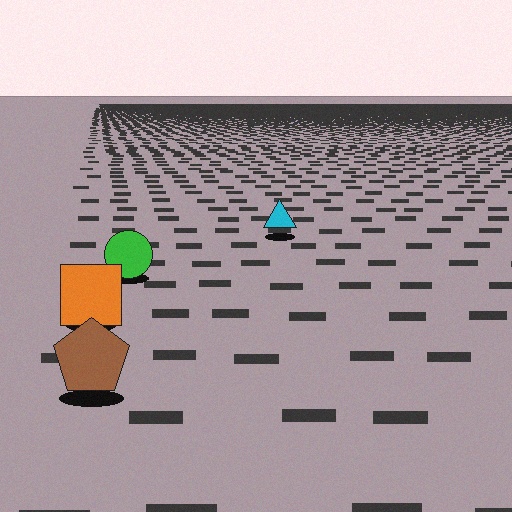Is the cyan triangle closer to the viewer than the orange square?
No. The orange square is closer — you can tell from the texture gradient: the ground texture is coarser near it.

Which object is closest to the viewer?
The brown pentagon is closest. The texture marks near it are larger and more spread out.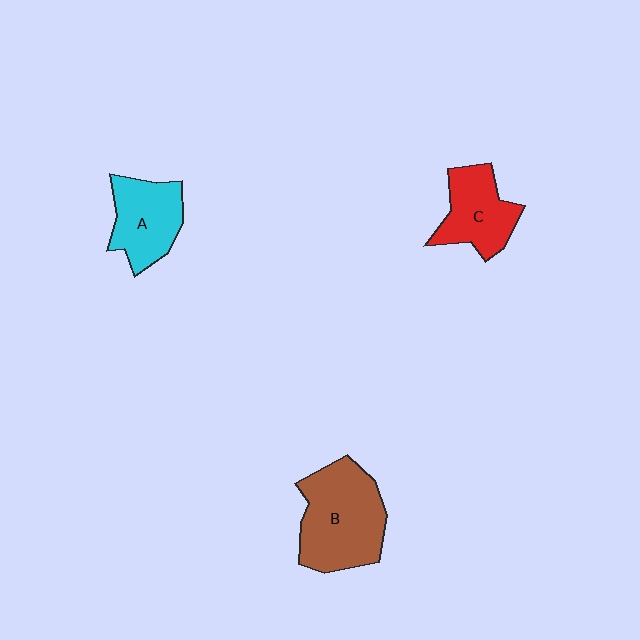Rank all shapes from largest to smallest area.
From largest to smallest: B (brown), A (cyan), C (red).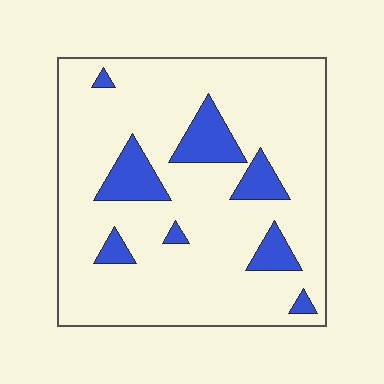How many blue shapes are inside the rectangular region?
8.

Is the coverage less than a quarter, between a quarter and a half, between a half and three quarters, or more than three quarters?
Less than a quarter.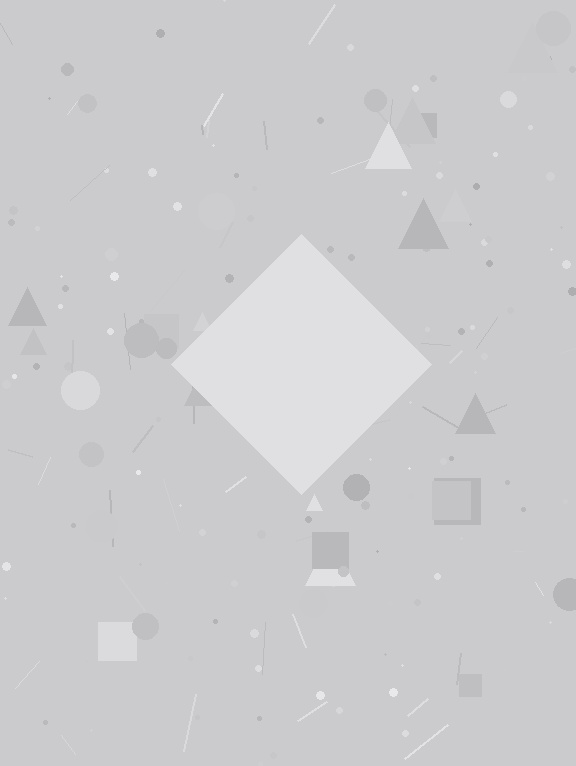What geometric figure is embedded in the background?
A diamond is embedded in the background.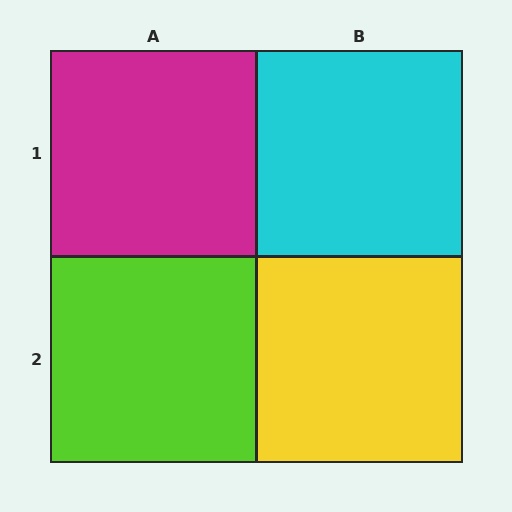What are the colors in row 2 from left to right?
Lime, yellow.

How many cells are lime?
1 cell is lime.